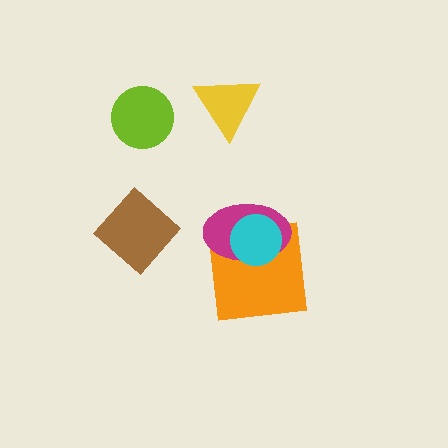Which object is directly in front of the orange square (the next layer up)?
The magenta ellipse is directly in front of the orange square.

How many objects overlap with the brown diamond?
0 objects overlap with the brown diamond.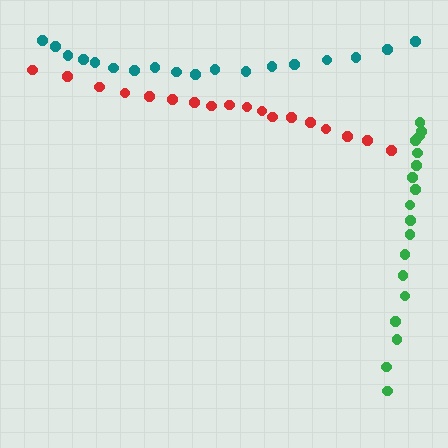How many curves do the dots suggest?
There are 3 distinct paths.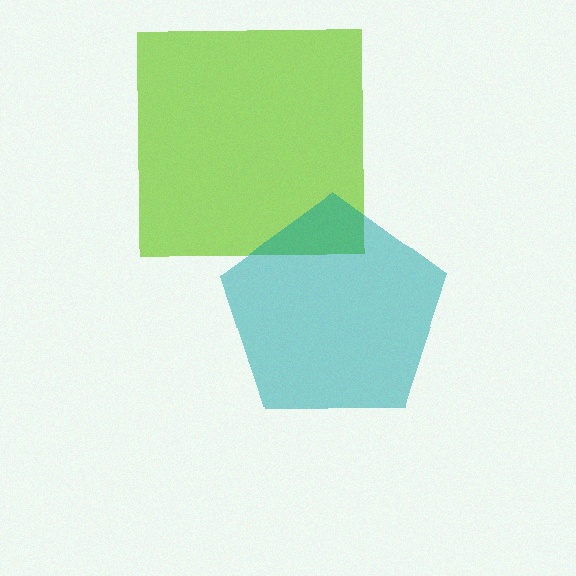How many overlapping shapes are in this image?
There are 2 overlapping shapes in the image.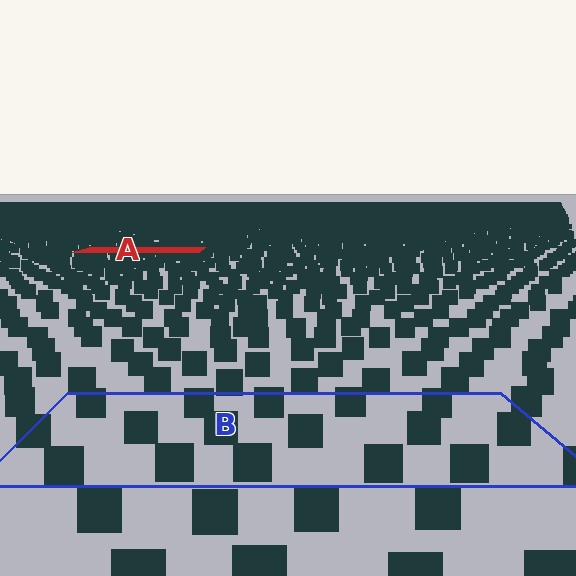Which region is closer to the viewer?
Region B is closer. The texture elements there are larger and more spread out.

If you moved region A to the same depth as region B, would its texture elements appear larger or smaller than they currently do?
They would appear larger. At a closer depth, the same texture elements are projected at a bigger on-screen size.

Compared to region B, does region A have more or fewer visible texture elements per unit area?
Region A has more texture elements per unit area — they are packed more densely because it is farther away.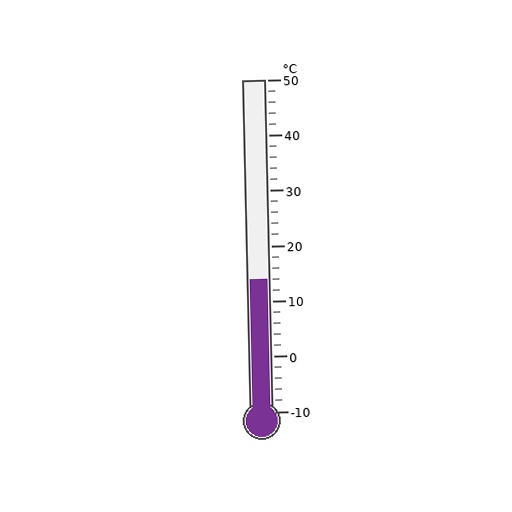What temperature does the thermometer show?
The thermometer shows approximately 14°C.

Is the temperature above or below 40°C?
The temperature is below 40°C.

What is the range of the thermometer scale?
The thermometer scale ranges from -10°C to 50°C.